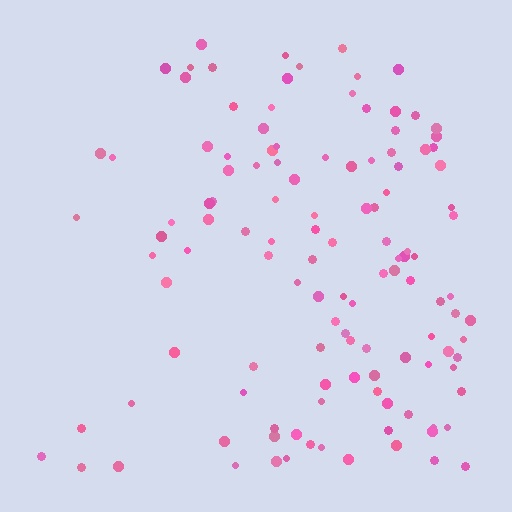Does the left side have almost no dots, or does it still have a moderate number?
Still a moderate number, just noticeably fewer than the right.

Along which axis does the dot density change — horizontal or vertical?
Horizontal.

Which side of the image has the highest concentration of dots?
The right.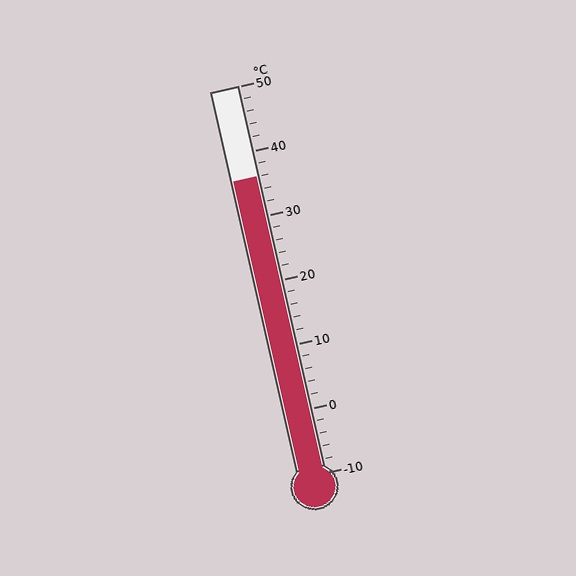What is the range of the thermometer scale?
The thermometer scale ranges from -10°C to 50°C.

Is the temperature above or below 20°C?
The temperature is above 20°C.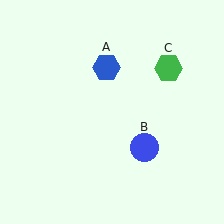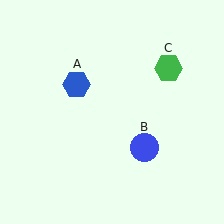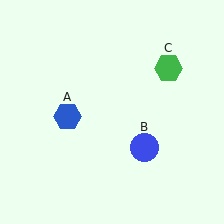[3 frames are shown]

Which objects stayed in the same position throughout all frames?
Blue circle (object B) and green hexagon (object C) remained stationary.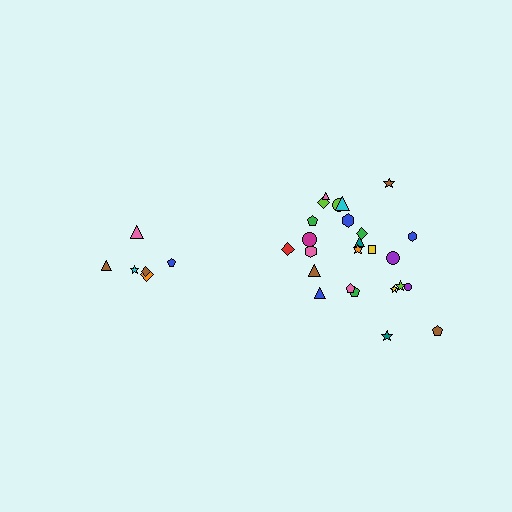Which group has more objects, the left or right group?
The right group.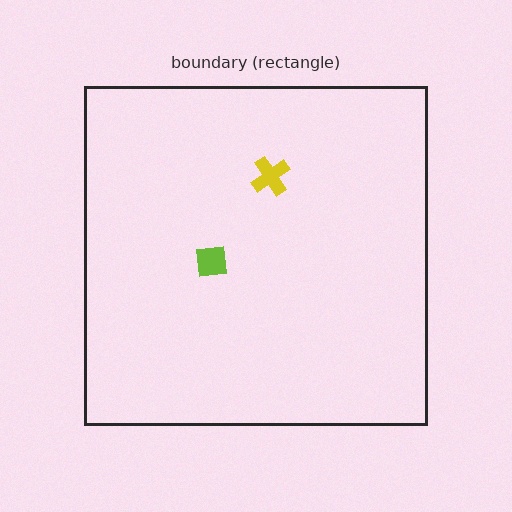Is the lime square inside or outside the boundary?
Inside.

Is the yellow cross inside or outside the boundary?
Inside.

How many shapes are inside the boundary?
2 inside, 0 outside.